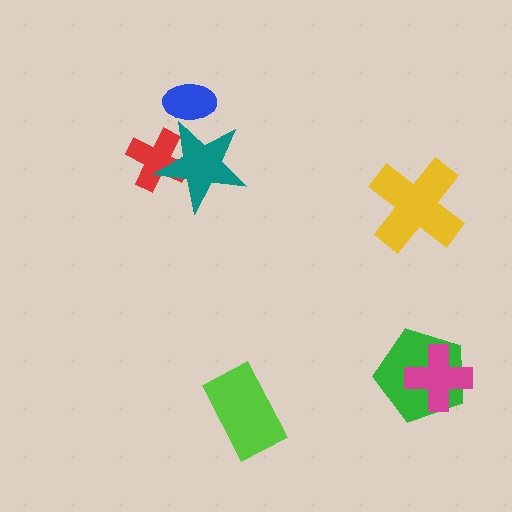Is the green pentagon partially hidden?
Yes, it is partially covered by another shape.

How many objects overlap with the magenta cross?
1 object overlaps with the magenta cross.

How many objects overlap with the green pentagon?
1 object overlaps with the green pentagon.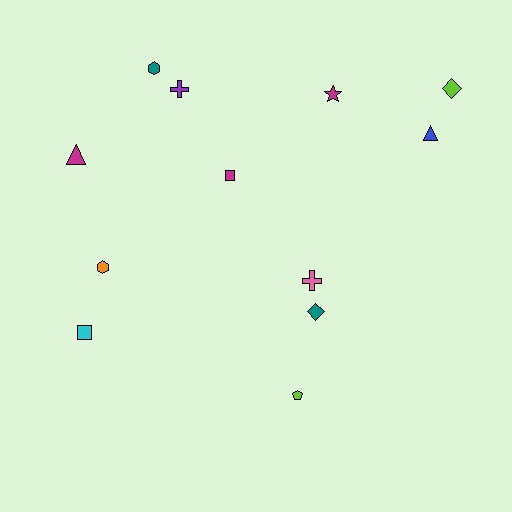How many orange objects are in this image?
There is 1 orange object.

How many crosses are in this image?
There are 2 crosses.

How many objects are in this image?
There are 12 objects.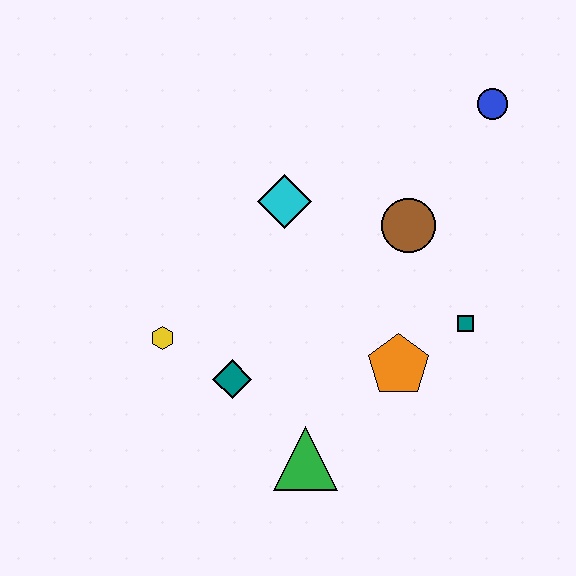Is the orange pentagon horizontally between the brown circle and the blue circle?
No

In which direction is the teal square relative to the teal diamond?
The teal square is to the right of the teal diamond.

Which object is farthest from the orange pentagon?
The blue circle is farthest from the orange pentagon.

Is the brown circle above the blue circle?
No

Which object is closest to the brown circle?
The teal square is closest to the brown circle.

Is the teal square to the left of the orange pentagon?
No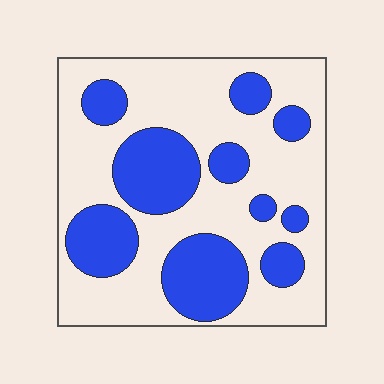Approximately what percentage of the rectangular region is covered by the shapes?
Approximately 35%.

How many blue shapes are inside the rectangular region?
10.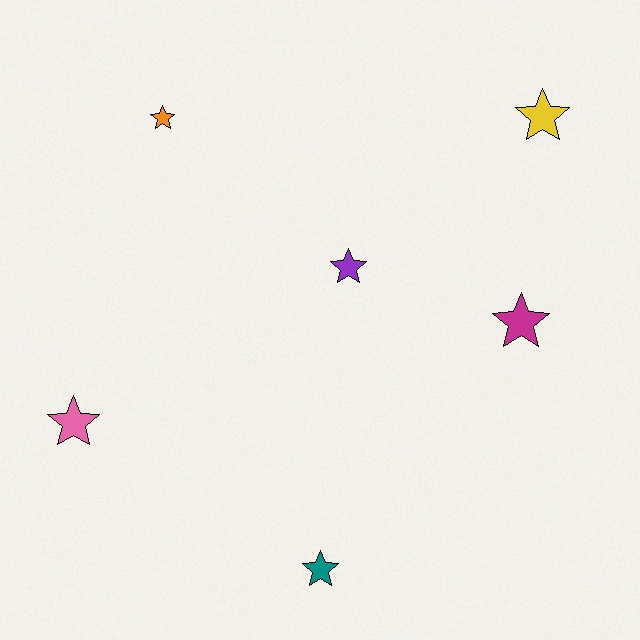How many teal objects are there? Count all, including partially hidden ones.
There is 1 teal object.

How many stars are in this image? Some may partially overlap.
There are 6 stars.